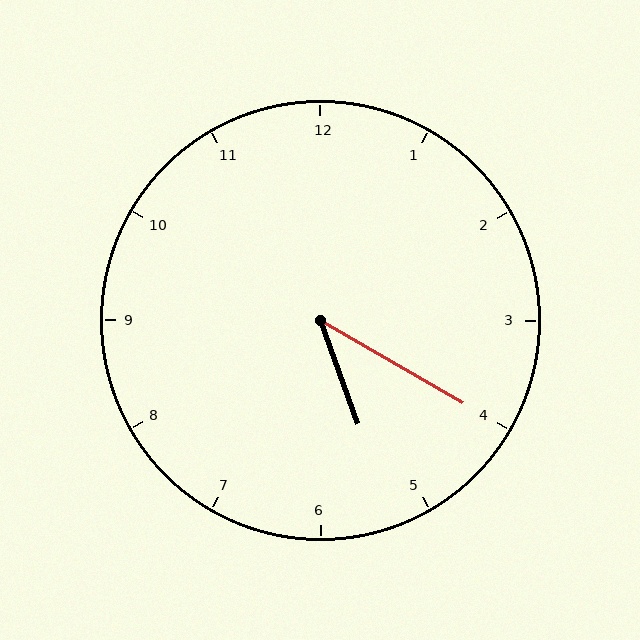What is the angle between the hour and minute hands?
Approximately 40 degrees.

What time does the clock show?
5:20.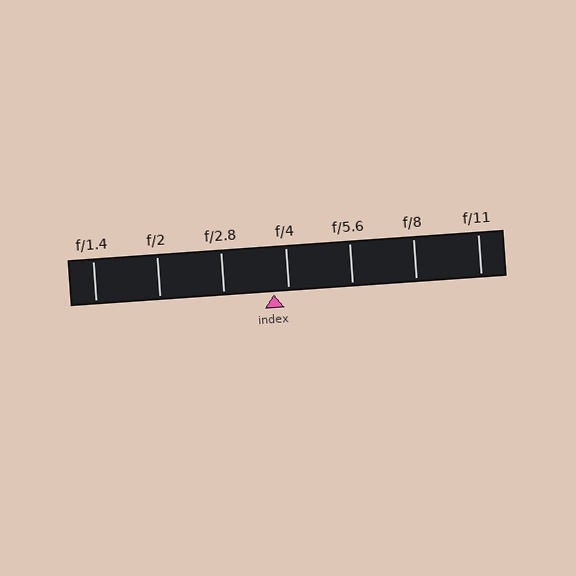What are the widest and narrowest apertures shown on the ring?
The widest aperture shown is f/1.4 and the narrowest is f/11.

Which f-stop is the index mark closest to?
The index mark is closest to f/4.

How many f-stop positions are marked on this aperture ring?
There are 7 f-stop positions marked.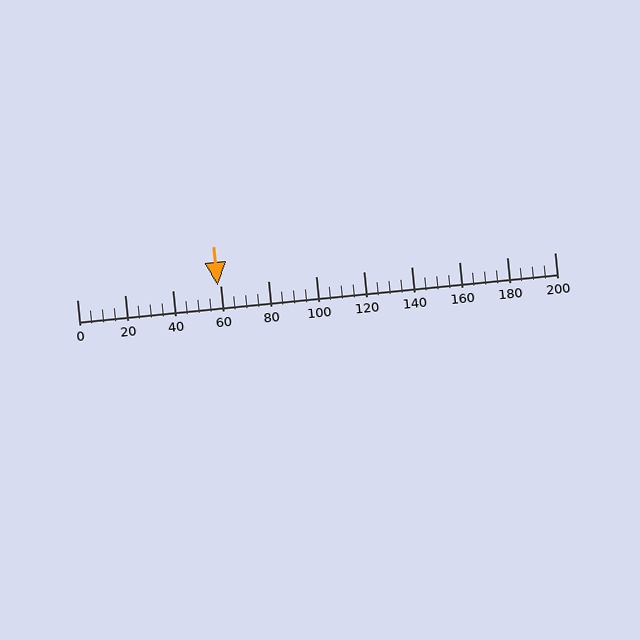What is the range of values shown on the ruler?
The ruler shows values from 0 to 200.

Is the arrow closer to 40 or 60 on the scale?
The arrow is closer to 60.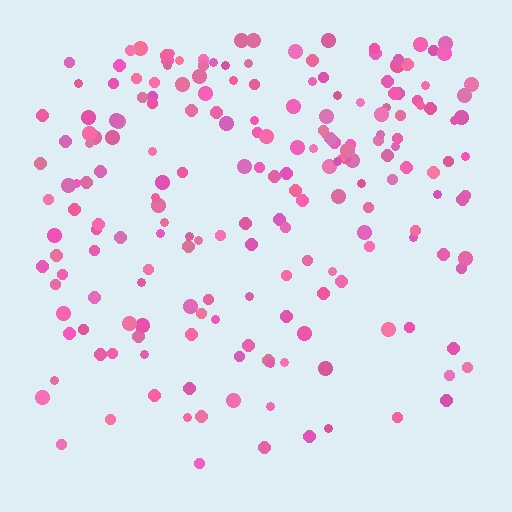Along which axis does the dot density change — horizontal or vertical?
Vertical.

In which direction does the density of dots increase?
From bottom to top, with the top side densest.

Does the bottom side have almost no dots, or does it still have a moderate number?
Still a moderate number, just noticeably fewer than the top.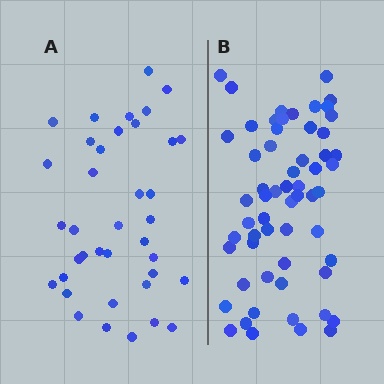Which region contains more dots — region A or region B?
Region B (the right region) has more dots.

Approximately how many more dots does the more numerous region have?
Region B has approximately 20 more dots than region A.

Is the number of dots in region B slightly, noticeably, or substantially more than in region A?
Region B has substantially more. The ratio is roughly 1.6 to 1.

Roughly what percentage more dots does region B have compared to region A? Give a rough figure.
About 55% more.